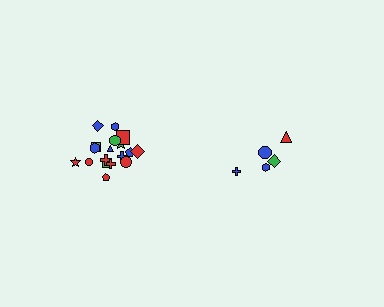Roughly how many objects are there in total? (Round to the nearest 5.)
Roughly 25 objects in total.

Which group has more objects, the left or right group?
The left group.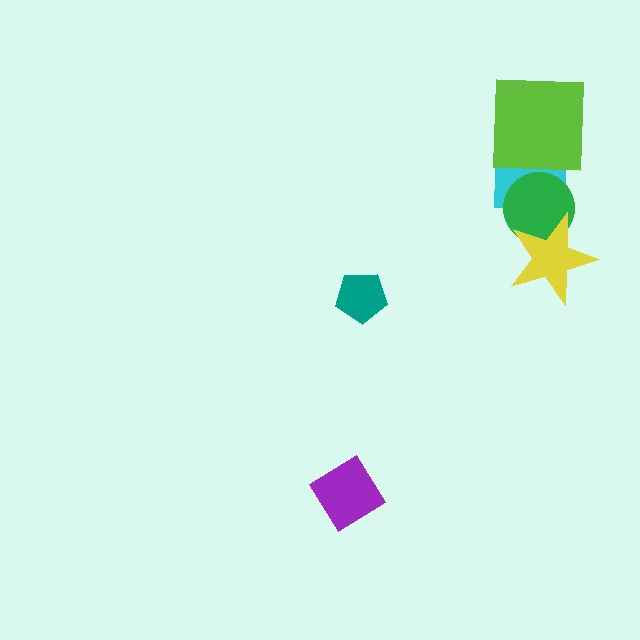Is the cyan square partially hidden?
Yes, it is partially covered by another shape.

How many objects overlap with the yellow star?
2 objects overlap with the yellow star.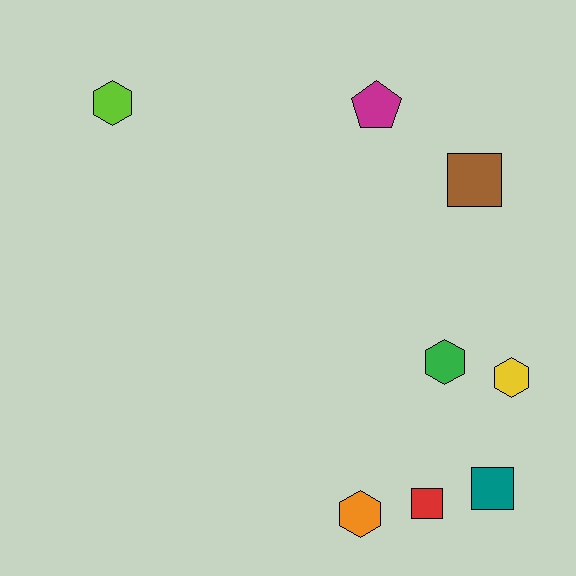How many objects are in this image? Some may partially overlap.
There are 8 objects.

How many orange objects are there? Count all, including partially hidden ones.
There is 1 orange object.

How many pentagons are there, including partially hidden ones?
There is 1 pentagon.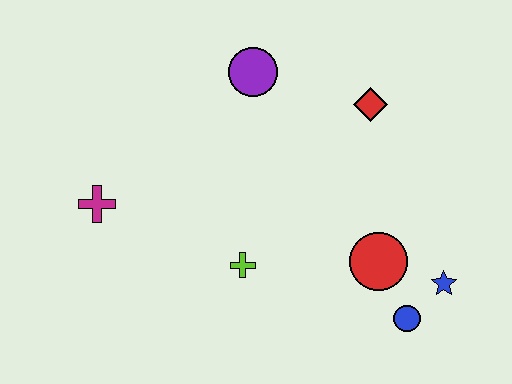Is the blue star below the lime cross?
Yes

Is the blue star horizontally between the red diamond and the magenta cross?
No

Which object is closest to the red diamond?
The purple circle is closest to the red diamond.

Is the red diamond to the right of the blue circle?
No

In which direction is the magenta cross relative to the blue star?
The magenta cross is to the left of the blue star.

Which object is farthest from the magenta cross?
The blue star is farthest from the magenta cross.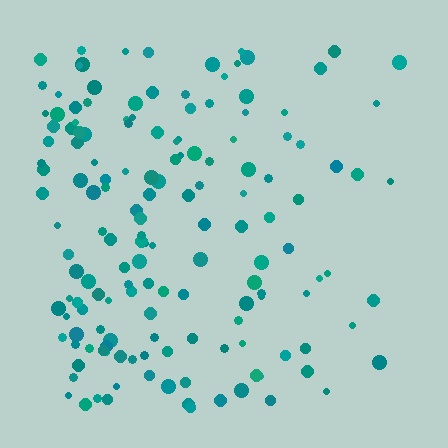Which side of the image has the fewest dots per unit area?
The right.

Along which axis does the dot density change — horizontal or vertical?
Horizontal.